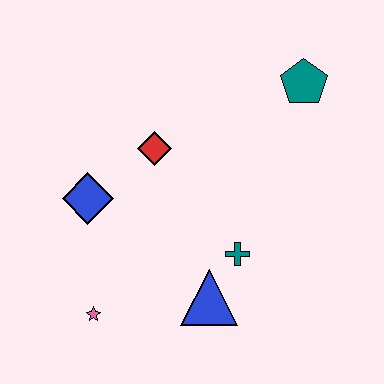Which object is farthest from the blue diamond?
The teal pentagon is farthest from the blue diamond.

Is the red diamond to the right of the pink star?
Yes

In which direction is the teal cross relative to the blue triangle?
The teal cross is above the blue triangle.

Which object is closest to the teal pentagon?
The red diamond is closest to the teal pentagon.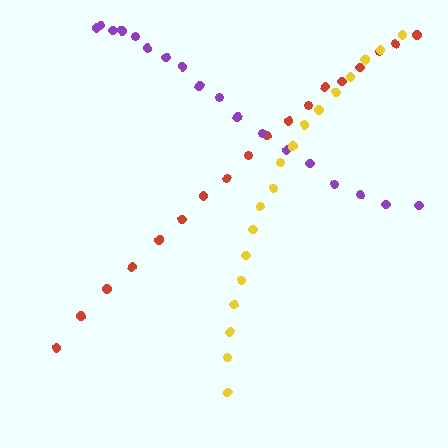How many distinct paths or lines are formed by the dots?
There are 3 distinct paths.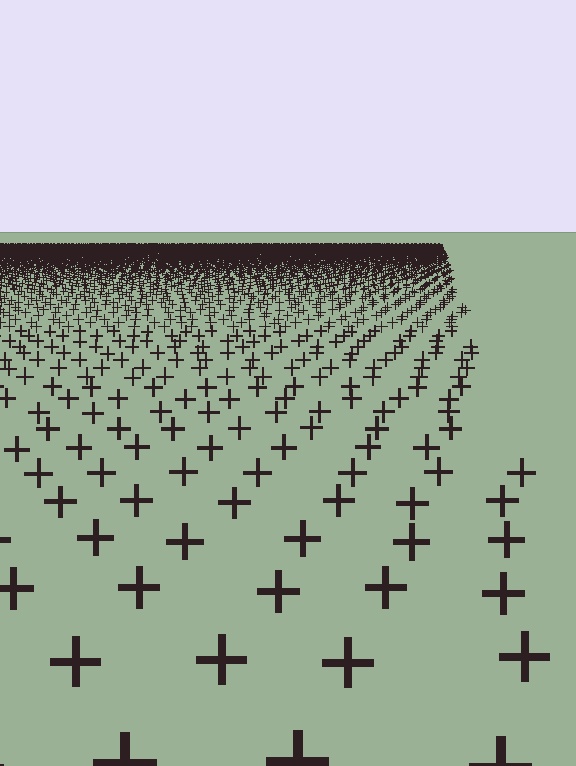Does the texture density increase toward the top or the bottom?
Density increases toward the top.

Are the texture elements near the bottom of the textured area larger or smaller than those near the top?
Larger. Near the bottom, elements are closer to the viewer and appear at a bigger on-screen size.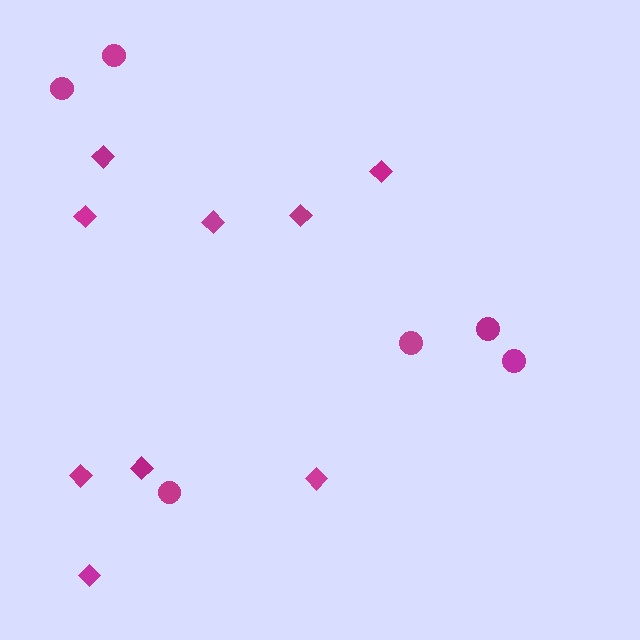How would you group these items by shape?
There are 2 groups: one group of diamonds (9) and one group of circles (6).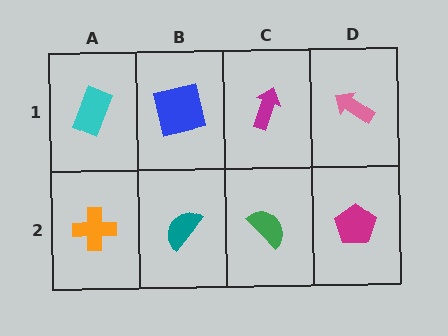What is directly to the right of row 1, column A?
A blue square.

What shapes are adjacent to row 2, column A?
A cyan rectangle (row 1, column A), a teal semicircle (row 2, column B).